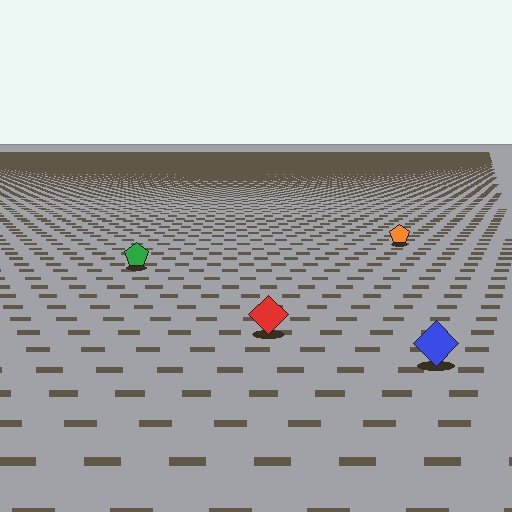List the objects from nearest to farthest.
From nearest to farthest: the blue diamond, the red diamond, the green pentagon, the orange pentagon.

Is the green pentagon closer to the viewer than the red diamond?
No. The red diamond is closer — you can tell from the texture gradient: the ground texture is coarser near it.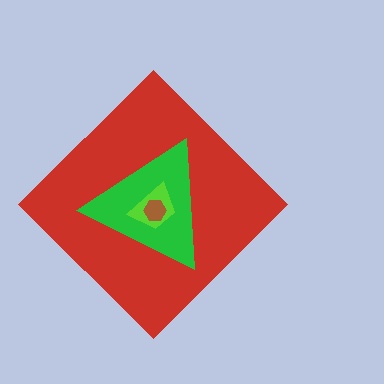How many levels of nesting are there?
4.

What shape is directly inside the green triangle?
The lime trapezoid.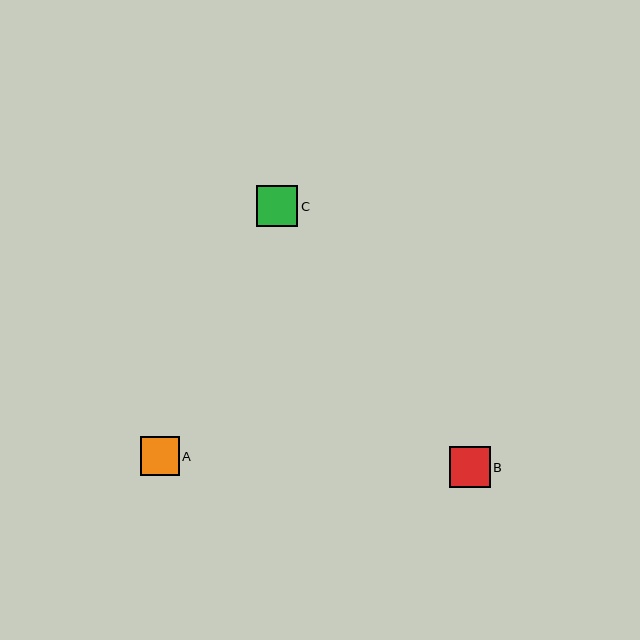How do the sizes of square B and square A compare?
Square B and square A are approximately the same size.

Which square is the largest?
Square C is the largest with a size of approximately 41 pixels.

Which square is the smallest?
Square A is the smallest with a size of approximately 39 pixels.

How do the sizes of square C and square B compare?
Square C and square B are approximately the same size.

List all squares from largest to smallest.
From largest to smallest: C, B, A.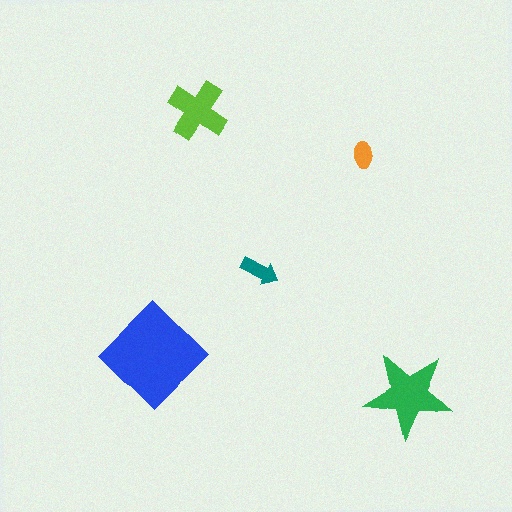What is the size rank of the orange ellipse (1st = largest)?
5th.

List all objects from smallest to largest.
The orange ellipse, the teal arrow, the lime cross, the green star, the blue diamond.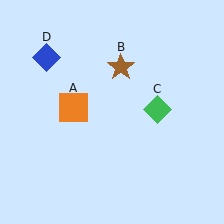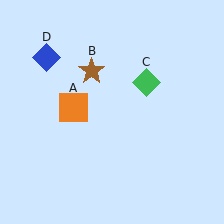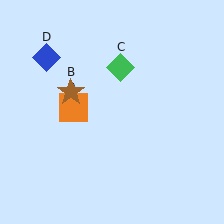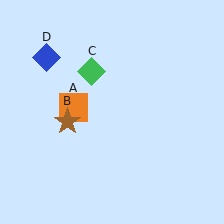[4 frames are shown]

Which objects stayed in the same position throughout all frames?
Orange square (object A) and blue diamond (object D) remained stationary.